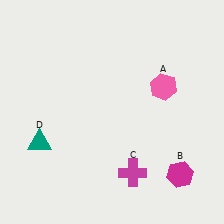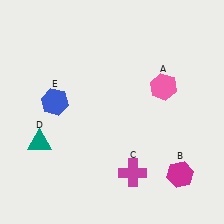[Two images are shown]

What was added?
A blue hexagon (E) was added in Image 2.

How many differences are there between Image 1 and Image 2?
There is 1 difference between the two images.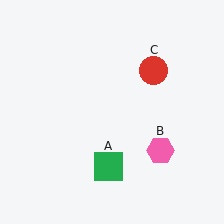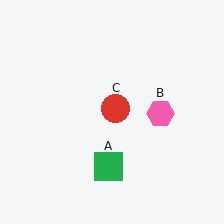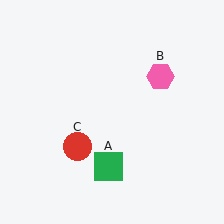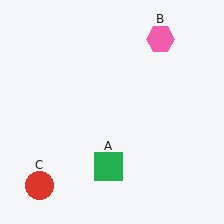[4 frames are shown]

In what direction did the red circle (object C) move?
The red circle (object C) moved down and to the left.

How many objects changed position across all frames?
2 objects changed position: pink hexagon (object B), red circle (object C).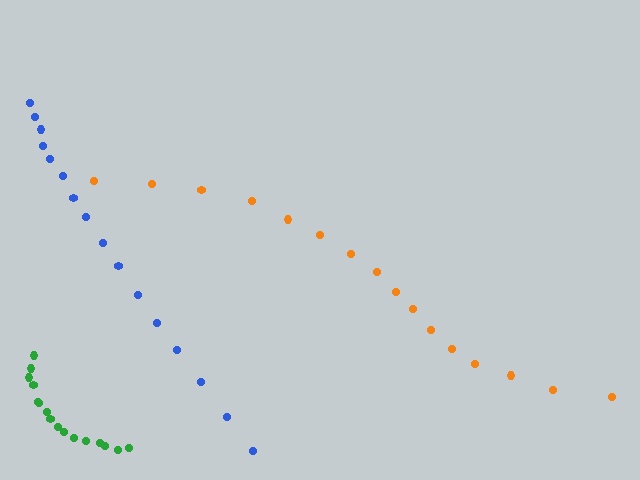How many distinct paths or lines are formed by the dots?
There are 3 distinct paths.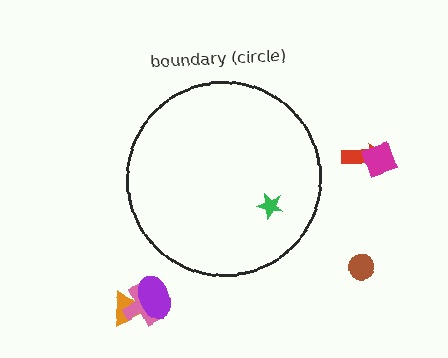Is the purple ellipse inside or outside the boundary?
Outside.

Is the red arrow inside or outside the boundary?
Outside.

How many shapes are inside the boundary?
1 inside, 6 outside.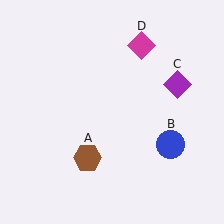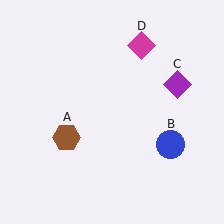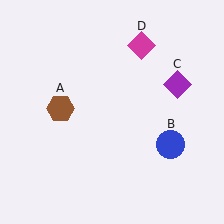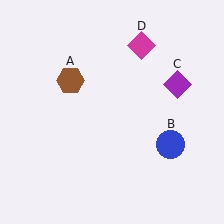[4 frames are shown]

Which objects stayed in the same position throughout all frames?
Blue circle (object B) and purple diamond (object C) and magenta diamond (object D) remained stationary.